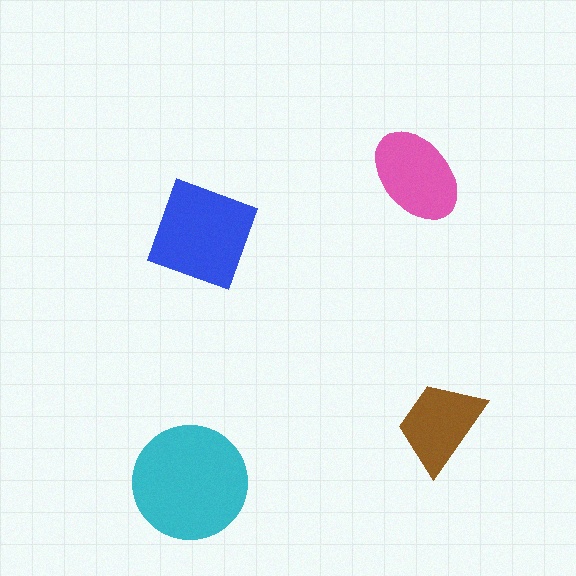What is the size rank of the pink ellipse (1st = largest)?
3rd.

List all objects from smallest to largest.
The brown trapezoid, the pink ellipse, the blue square, the cyan circle.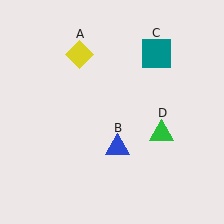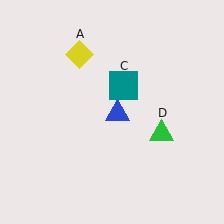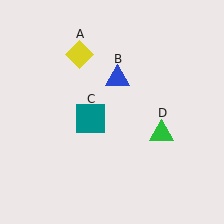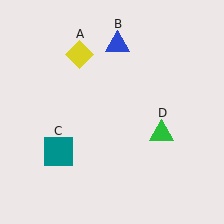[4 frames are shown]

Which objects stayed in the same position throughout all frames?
Yellow diamond (object A) and green triangle (object D) remained stationary.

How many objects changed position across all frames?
2 objects changed position: blue triangle (object B), teal square (object C).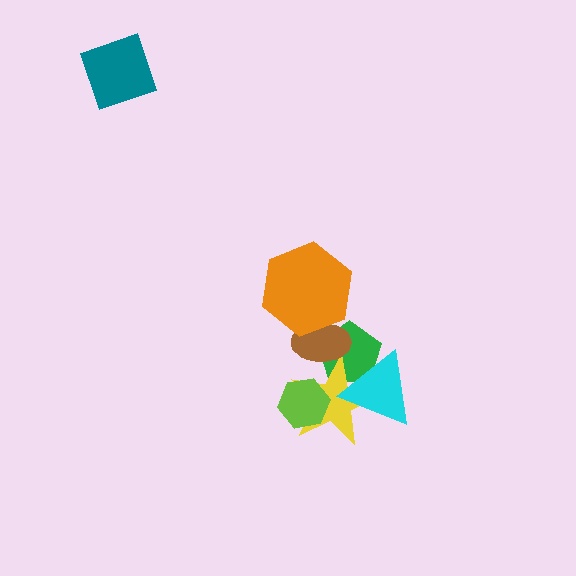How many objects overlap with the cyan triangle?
2 objects overlap with the cyan triangle.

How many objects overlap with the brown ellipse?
3 objects overlap with the brown ellipse.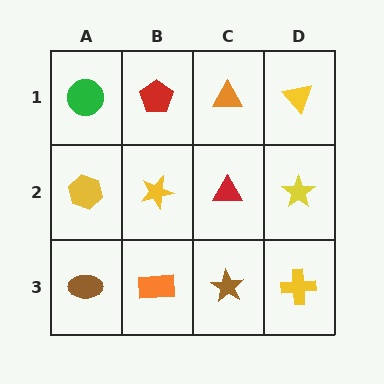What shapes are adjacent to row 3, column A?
A yellow hexagon (row 2, column A), an orange rectangle (row 3, column B).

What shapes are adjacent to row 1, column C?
A red triangle (row 2, column C), a red pentagon (row 1, column B), a yellow triangle (row 1, column D).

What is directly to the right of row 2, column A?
A yellow star.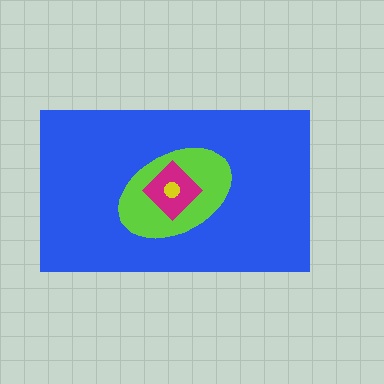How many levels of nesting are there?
4.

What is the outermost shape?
The blue rectangle.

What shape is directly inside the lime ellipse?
The magenta diamond.